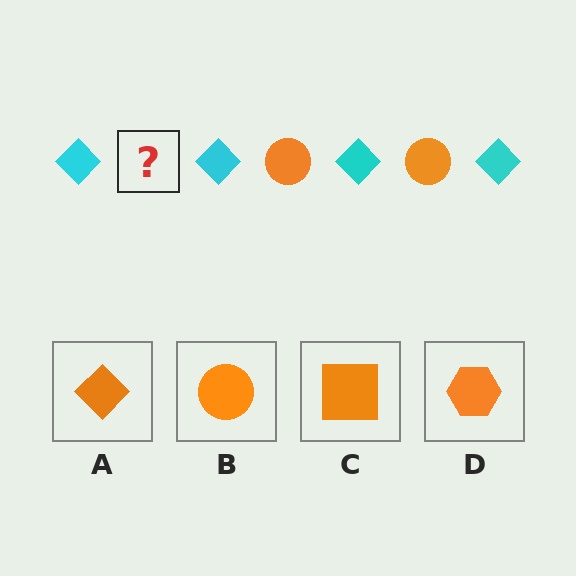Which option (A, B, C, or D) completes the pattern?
B.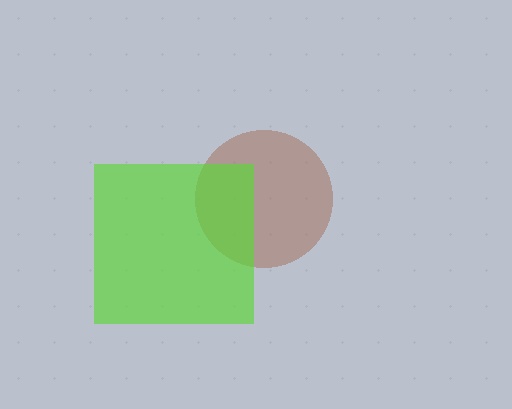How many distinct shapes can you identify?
There are 2 distinct shapes: a brown circle, a lime square.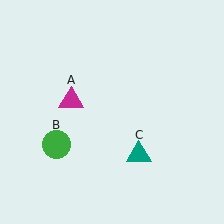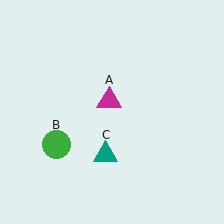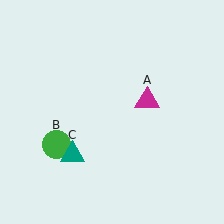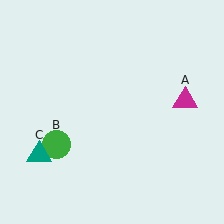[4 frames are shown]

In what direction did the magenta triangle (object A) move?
The magenta triangle (object A) moved right.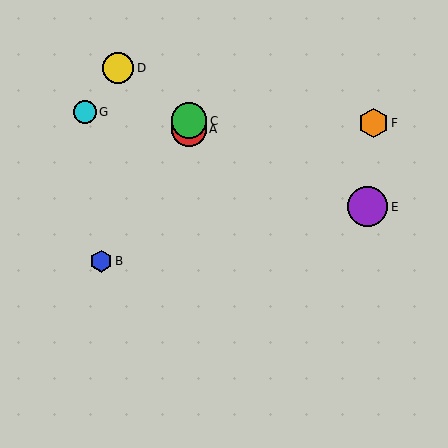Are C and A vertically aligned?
Yes, both are at x≈189.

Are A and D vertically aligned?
No, A is at x≈189 and D is at x≈118.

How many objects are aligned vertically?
2 objects (A, C) are aligned vertically.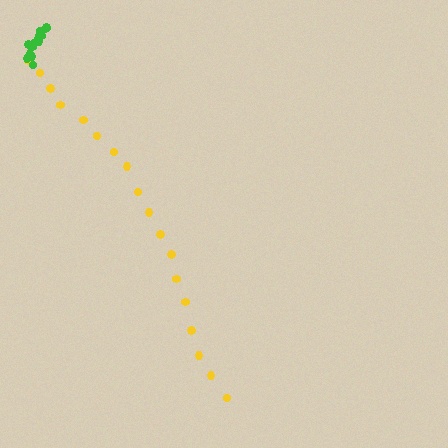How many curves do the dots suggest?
There are 2 distinct paths.